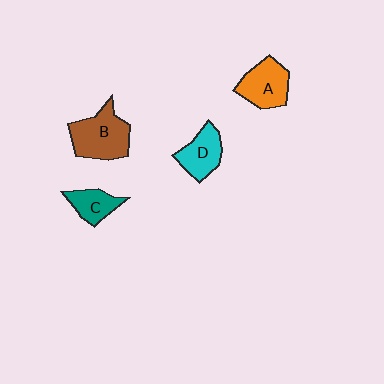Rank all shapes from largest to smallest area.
From largest to smallest: B (brown), A (orange), D (cyan), C (teal).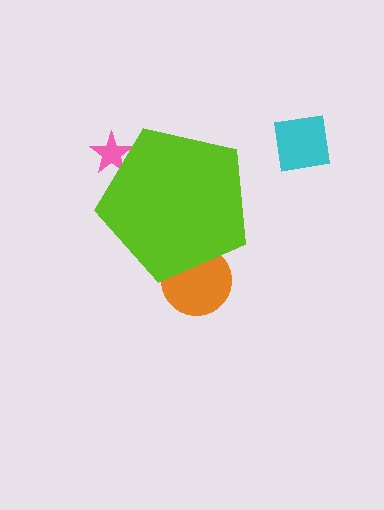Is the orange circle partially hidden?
Yes, the orange circle is partially hidden behind the lime pentagon.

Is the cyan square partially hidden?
No, the cyan square is fully visible.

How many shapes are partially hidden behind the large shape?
2 shapes are partially hidden.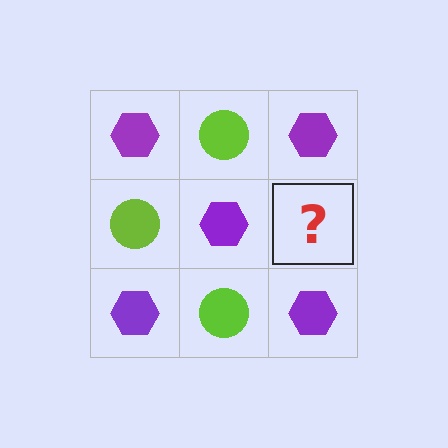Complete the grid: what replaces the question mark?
The question mark should be replaced with a lime circle.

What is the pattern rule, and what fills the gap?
The rule is that it alternates purple hexagon and lime circle in a checkerboard pattern. The gap should be filled with a lime circle.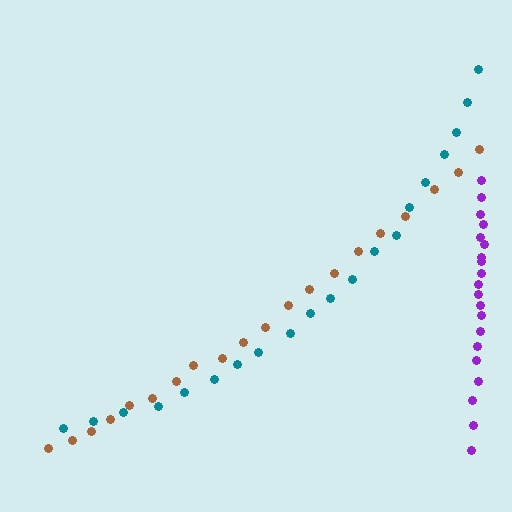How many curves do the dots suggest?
There are 3 distinct paths.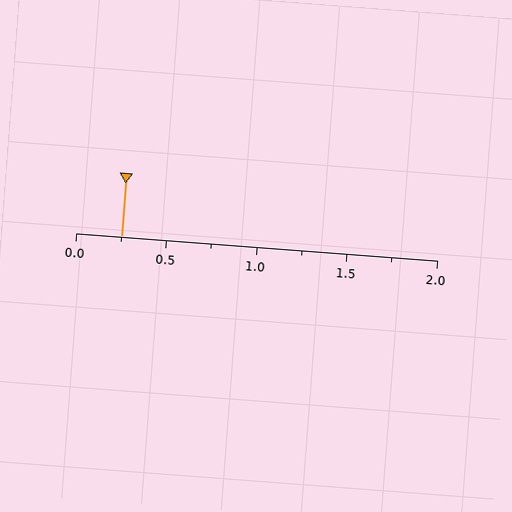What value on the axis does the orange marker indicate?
The marker indicates approximately 0.25.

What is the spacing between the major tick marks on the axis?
The major ticks are spaced 0.5 apart.